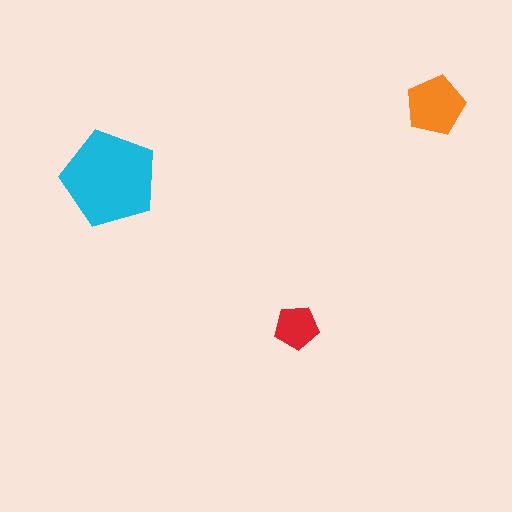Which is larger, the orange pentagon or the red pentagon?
The orange one.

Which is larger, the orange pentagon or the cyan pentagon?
The cyan one.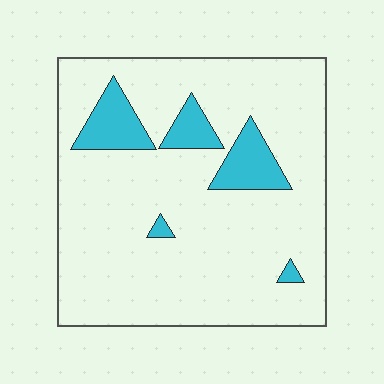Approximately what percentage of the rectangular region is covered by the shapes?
Approximately 15%.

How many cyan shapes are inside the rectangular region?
5.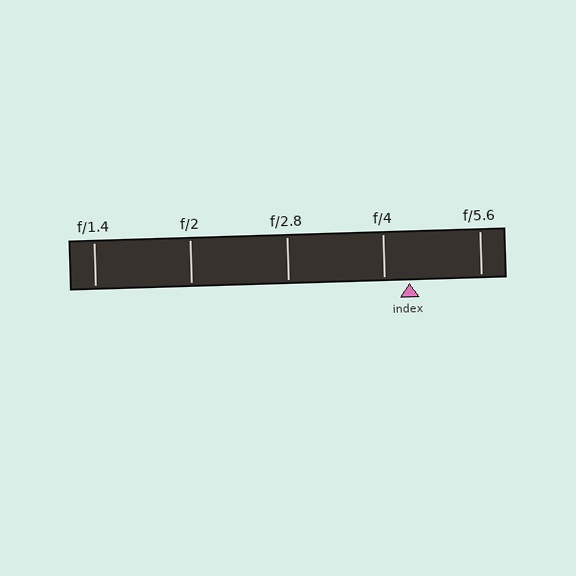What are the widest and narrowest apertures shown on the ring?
The widest aperture shown is f/1.4 and the narrowest is f/5.6.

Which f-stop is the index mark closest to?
The index mark is closest to f/4.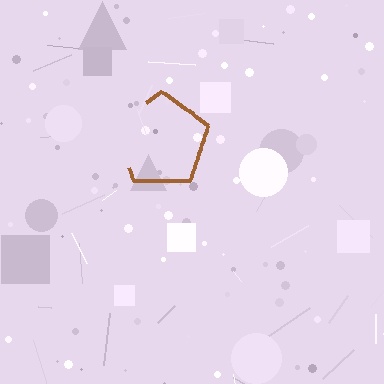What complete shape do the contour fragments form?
The contour fragments form a pentagon.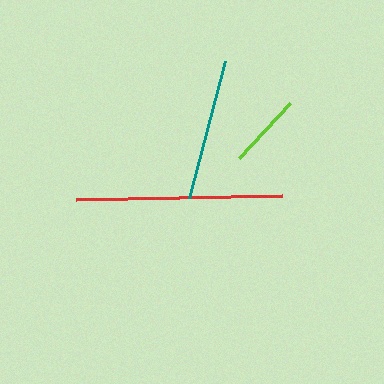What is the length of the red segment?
The red segment is approximately 206 pixels long.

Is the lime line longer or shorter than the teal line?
The teal line is longer than the lime line.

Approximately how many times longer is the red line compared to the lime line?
The red line is approximately 2.8 times the length of the lime line.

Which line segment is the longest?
The red line is the longest at approximately 206 pixels.